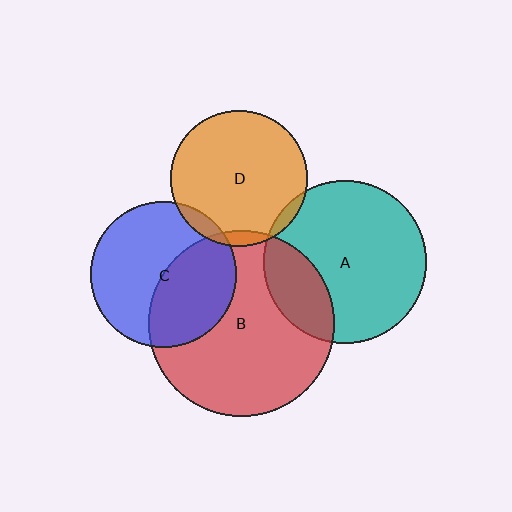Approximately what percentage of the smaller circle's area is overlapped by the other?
Approximately 5%.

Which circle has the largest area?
Circle B (red).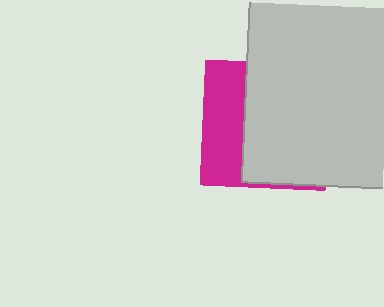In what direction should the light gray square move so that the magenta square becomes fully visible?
The light gray square should move right. That is the shortest direction to clear the overlap and leave the magenta square fully visible.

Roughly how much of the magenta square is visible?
A small part of it is visible (roughly 34%).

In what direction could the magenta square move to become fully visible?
The magenta square could move left. That would shift it out from behind the light gray square entirely.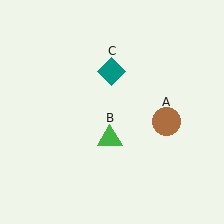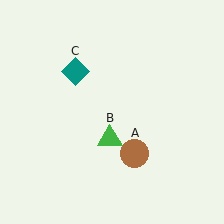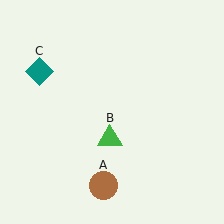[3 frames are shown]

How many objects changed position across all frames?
2 objects changed position: brown circle (object A), teal diamond (object C).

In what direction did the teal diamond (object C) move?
The teal diamond (object C) moved left.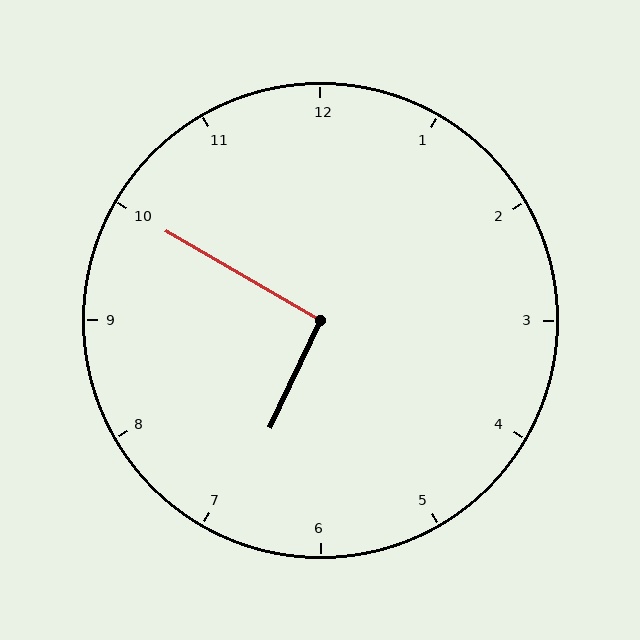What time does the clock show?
6:50.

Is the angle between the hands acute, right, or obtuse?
It is right.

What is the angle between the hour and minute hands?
Approximately 95 degrees.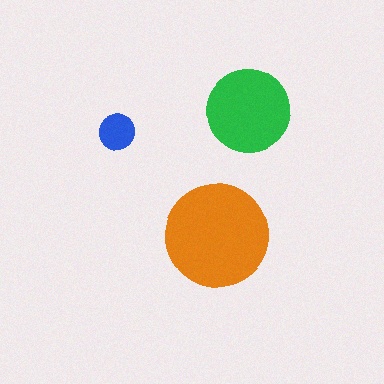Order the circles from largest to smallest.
the orange one, the green one, the blue one.